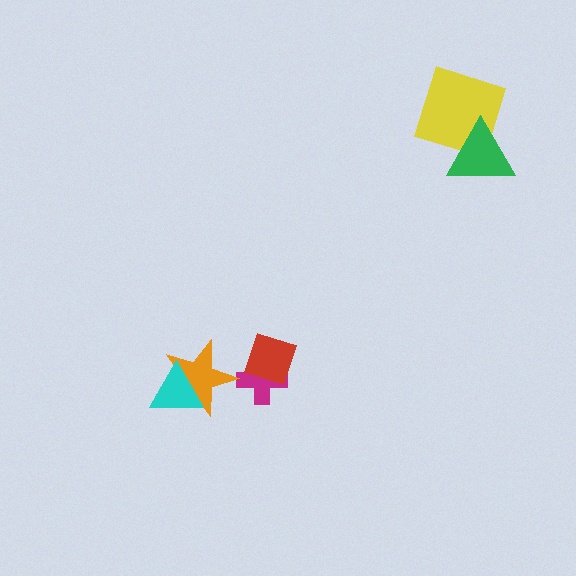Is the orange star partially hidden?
Yes, it is partially covered by another shape.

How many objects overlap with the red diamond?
1 object overlaps with the red diamond.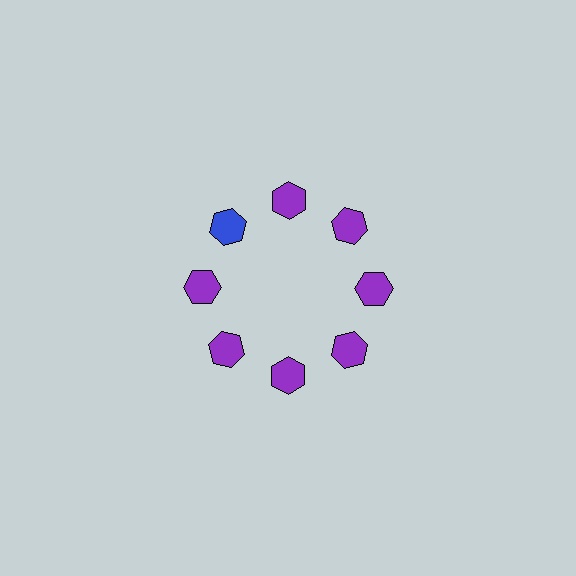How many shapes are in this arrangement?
There are 8 shapes arranged in a ring pattern.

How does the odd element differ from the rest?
It has a different color: blue instead of purple.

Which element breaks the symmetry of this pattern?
The blue hexagon at roughly the 10 o'clock position breaks the symmetry. All other shapes are purple hexagons.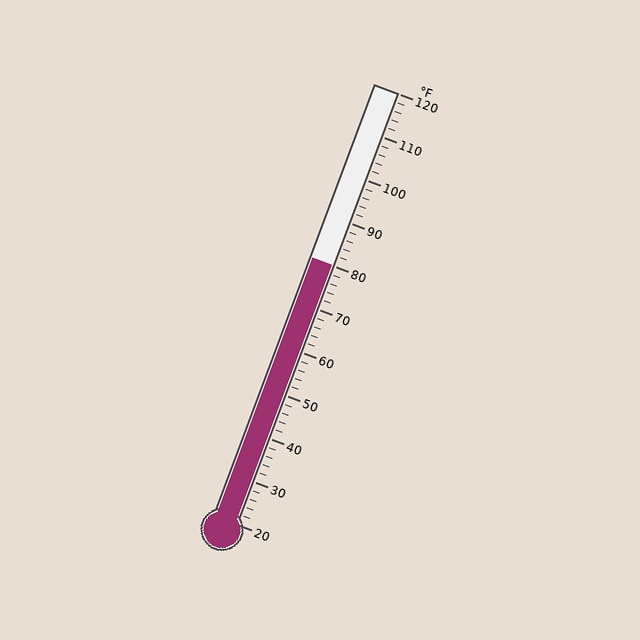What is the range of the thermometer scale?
The thermometer scale ranges from 20°F to 120°F.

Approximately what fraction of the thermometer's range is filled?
The thermometer is filled to approximately 60% of its range.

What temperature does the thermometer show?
The thermometer shows approximately 80°F.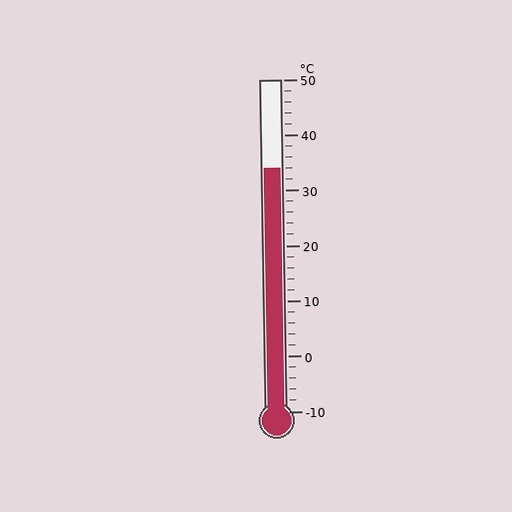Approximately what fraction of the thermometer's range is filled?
The thermometer is filled to approximately 75% of its range.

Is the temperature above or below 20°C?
The temperature is above 20°C.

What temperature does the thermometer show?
The thermometer shows approximately 34°C.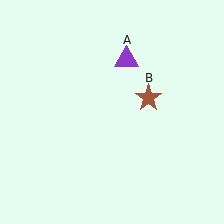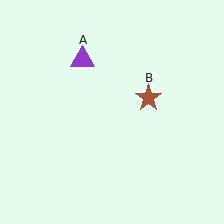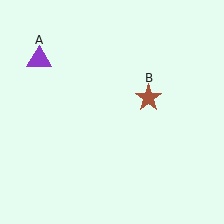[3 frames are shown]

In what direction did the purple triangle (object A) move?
The purple triangle (object A) moved left.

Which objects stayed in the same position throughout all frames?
Brown star (object B) remained stationary.